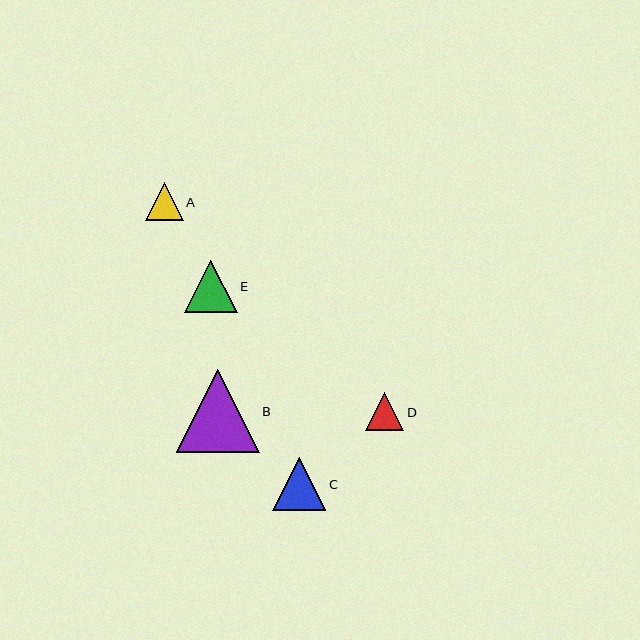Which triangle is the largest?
Triangle B is the largest with a size of approximately 83 pixels.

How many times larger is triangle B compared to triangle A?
Triangle B is approximately 2.2 times the size of triangle A.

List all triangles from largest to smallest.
From largest to smallest: B, C, E, D, A.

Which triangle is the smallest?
Triangle A is the smallest with a size of approximately 38 pixels.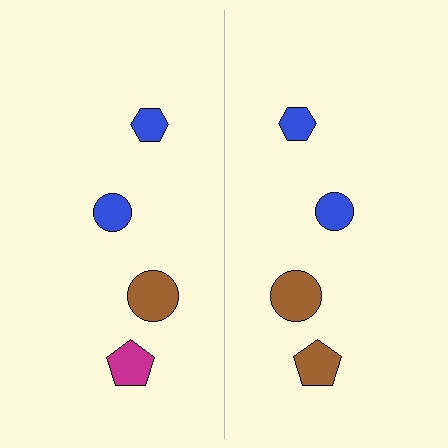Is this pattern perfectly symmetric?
No, the pattern is not perfectly symmetric. The brown pentagon on the right side breaks the symmetry — its mirror counterpart is magenta.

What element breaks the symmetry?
The brown pentagon on the right side breaks the symmetry — its mirror counterpart is magenta.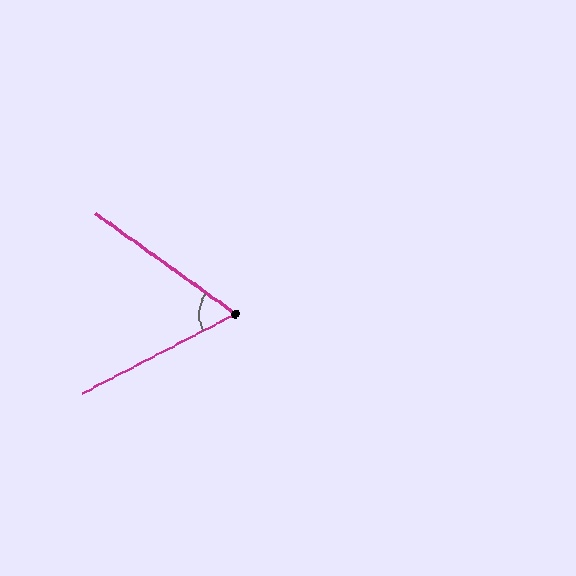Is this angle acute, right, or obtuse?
It is acute.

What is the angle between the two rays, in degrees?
Approximately 63 degrees.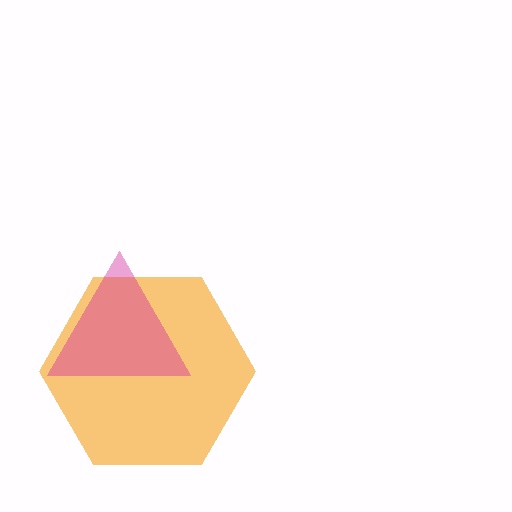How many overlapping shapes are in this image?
There are 2 overlapping shapes in the image.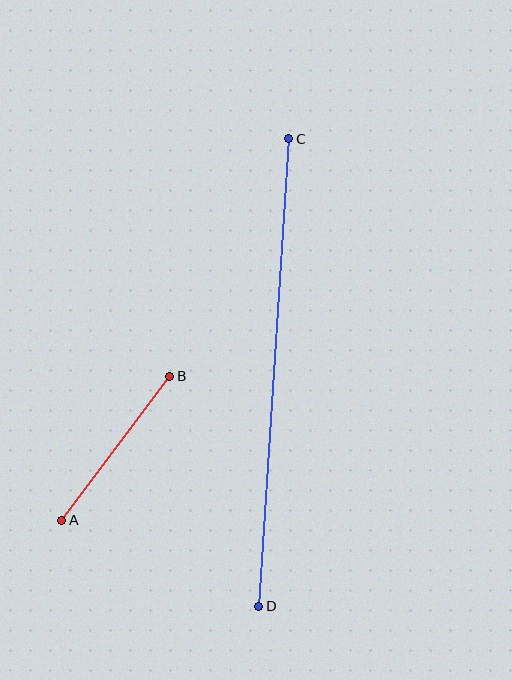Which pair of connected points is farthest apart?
Points C and D are farthest apart.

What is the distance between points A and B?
The distance is approximately 180 pixels.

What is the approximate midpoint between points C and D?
The midpoint is at approximately (274, 372) pixels.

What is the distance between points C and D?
The distance is approximately 468 pixels.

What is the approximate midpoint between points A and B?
The midpoint is at approximately (116, 448) pixels.